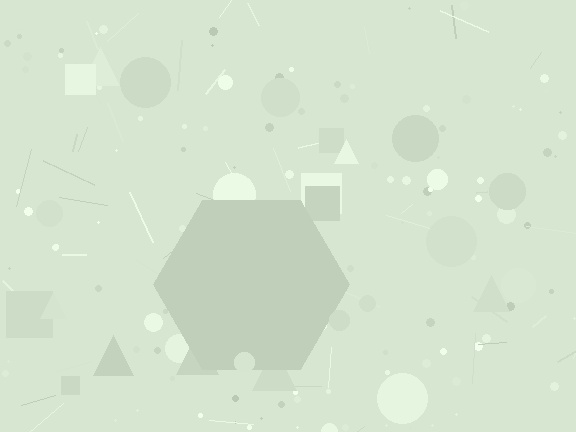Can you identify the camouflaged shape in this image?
The camouflaged shape is a hexagon.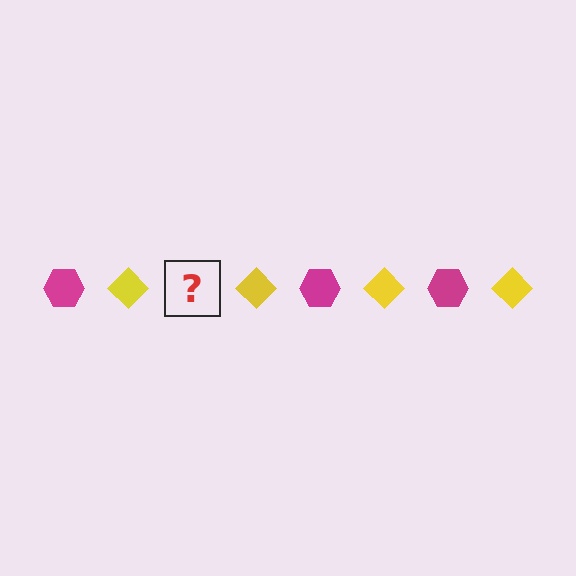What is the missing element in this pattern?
The missing element is a magenta hexagon.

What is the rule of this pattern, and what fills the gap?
The rule is that the pattern alternates between magenta hexagon and yellow diamond. The gap should be filled with a magenta hexagon.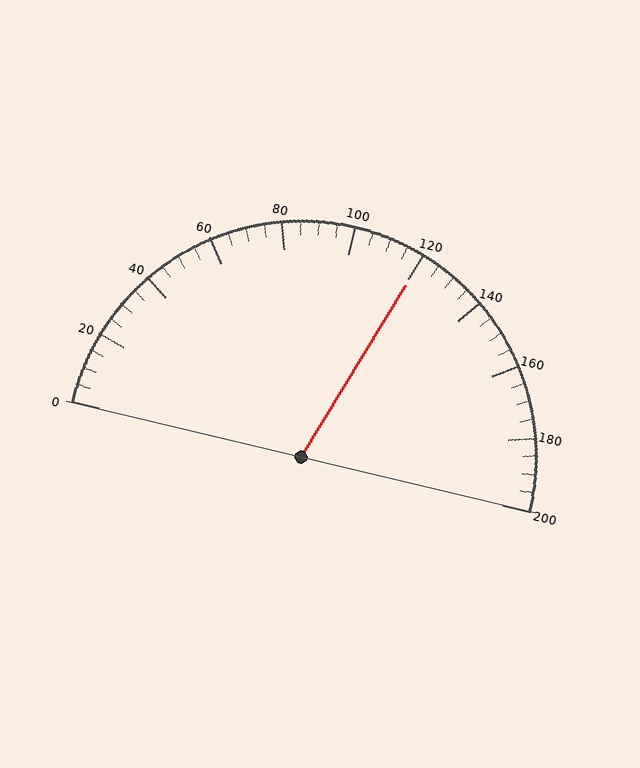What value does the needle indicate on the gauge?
The needle indicates approximately 120.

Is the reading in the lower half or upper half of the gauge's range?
The reading is in the upper half of the range (0 to 200).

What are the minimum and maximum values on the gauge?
The gauge ranges from 0 to 200.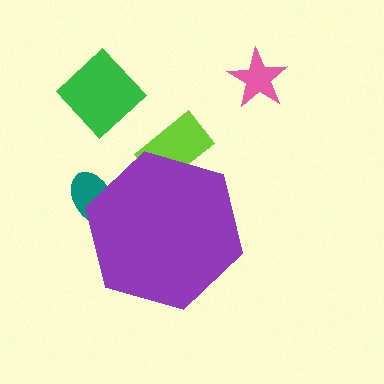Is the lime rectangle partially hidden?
Yes, the lime rectangle is partially hidden behind the purple hexagon.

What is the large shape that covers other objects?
A purple hexagon.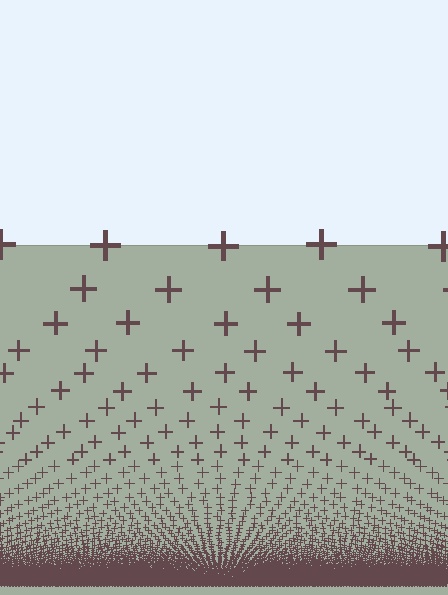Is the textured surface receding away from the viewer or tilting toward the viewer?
The surface appears to tilt toward the viewer. Texture elements get larger and sparser toward the top.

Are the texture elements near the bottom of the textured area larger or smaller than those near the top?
Smaller. The gradient is inverted — elements near the bottom are smaller and denser.